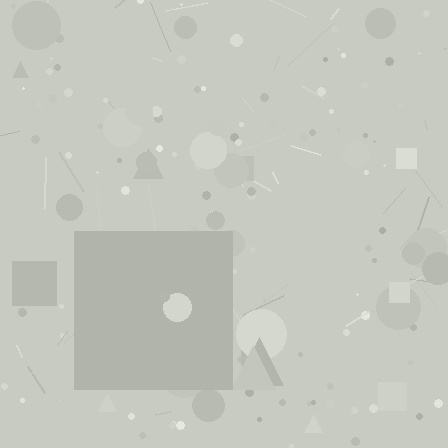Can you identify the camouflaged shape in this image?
The camouflaged shape is a square.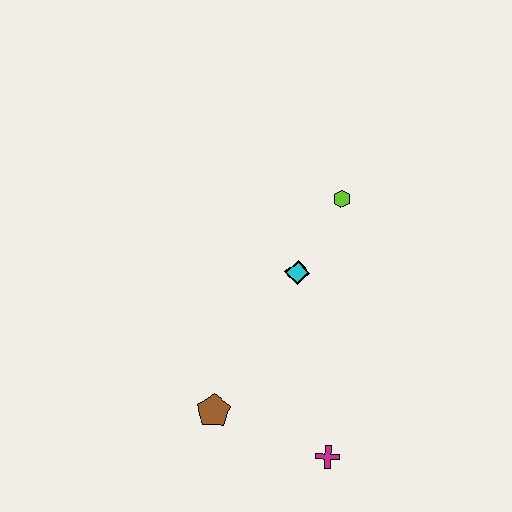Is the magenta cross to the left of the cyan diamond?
No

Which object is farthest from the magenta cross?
The lime hexagon is farthest from the magenta cross.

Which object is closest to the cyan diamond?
The lime hexagon is closest to the cyan diamond.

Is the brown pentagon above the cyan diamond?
No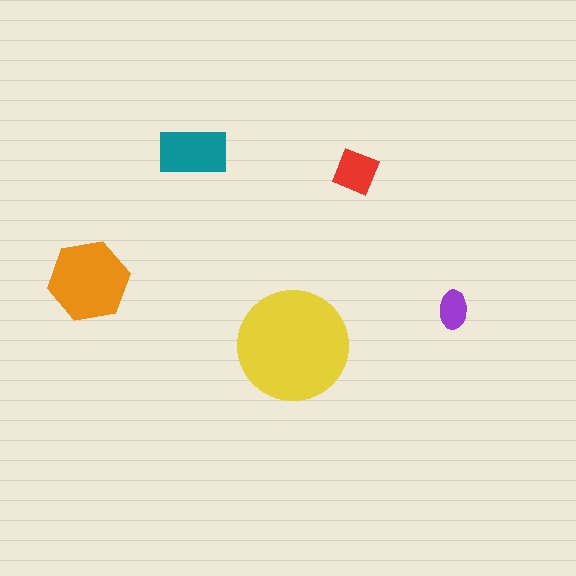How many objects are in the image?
There are 5 objects in the image.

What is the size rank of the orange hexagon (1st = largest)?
2nd.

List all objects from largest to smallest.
The yellow circle, the orange hexagon, the teal rectangle, the red square, the purple ellipse.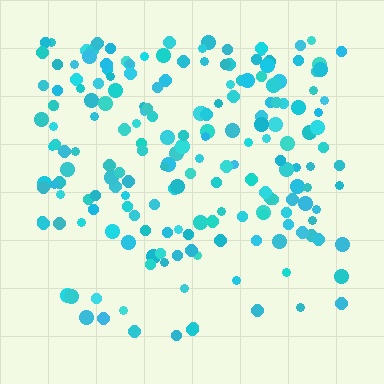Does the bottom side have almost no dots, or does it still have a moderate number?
Still a moderate number, just noticeably fewer than the top.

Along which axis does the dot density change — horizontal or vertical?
Vertical.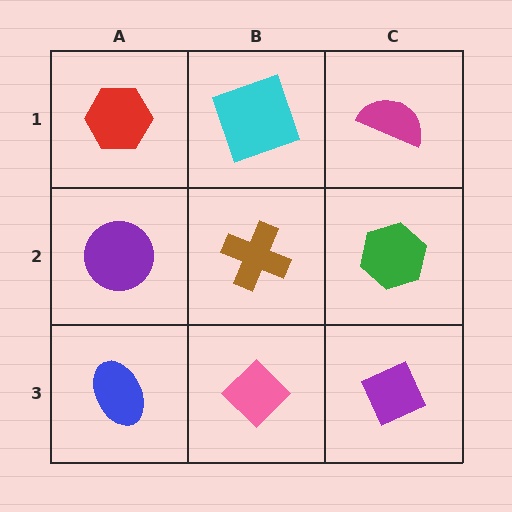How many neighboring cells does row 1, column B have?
3.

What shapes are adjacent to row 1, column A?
A purple circle (row 2, column A), a cyan square (row 1, column B).